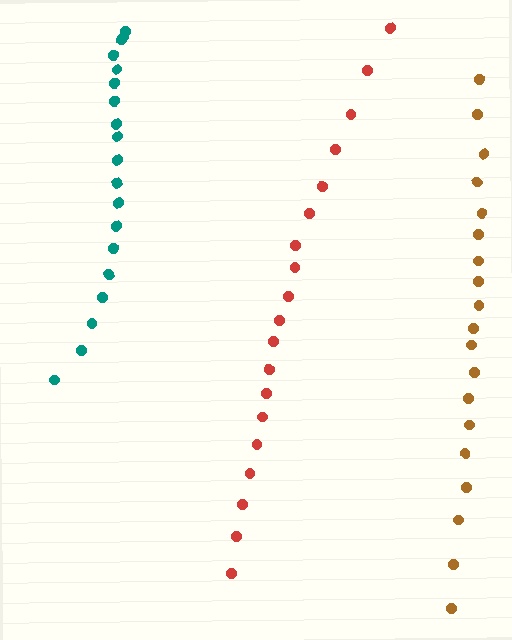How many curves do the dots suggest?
There are 3 distinct paths.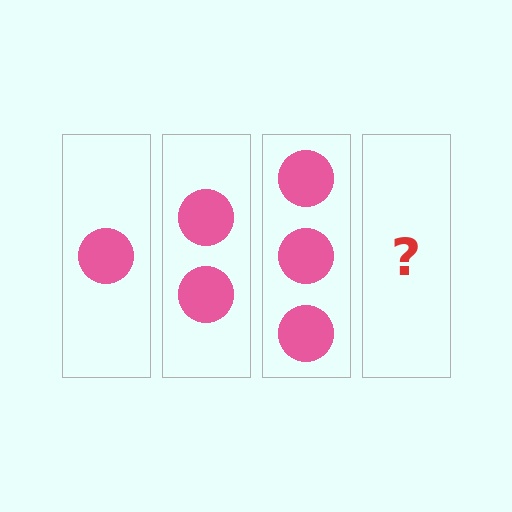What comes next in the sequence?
The next element should be 4 circles.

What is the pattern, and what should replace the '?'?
The pattern is that each step adds one more circle. The '?' should be 4 circles.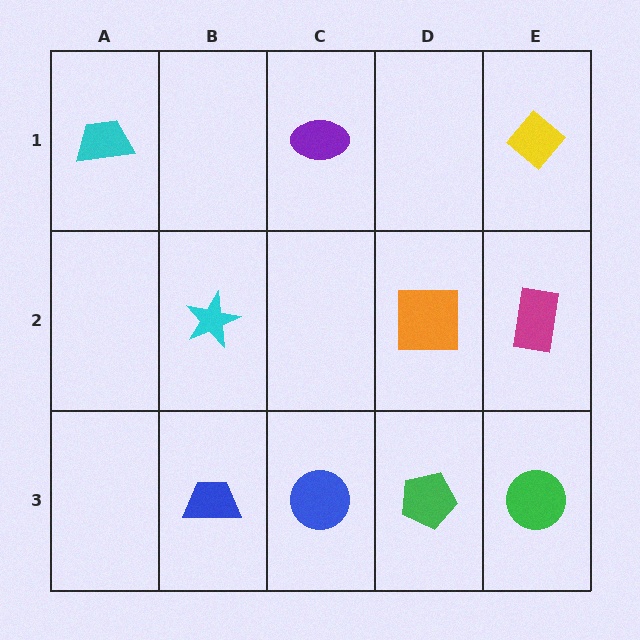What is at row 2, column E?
A magenta rectangle.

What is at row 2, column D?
An orange square.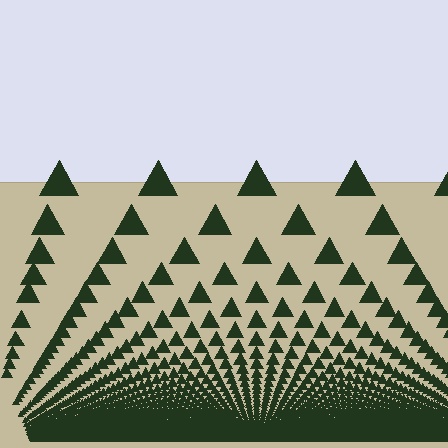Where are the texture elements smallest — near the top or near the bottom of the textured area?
Near the bottom.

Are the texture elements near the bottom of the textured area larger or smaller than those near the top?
Smaller. The gradient is inverted — elements near the bottom are smaller and denser.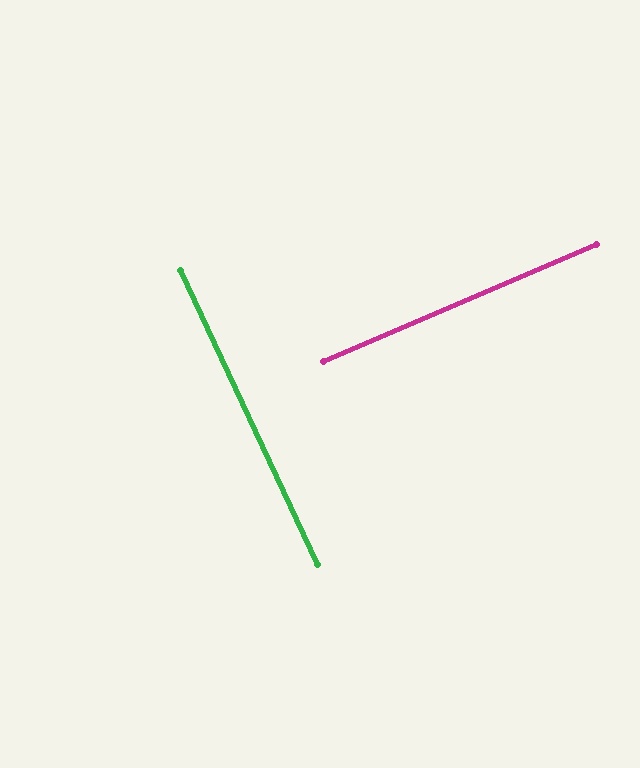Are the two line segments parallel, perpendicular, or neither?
Perpendicular — they meet at approximately 88°.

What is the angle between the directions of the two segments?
Approximately 88 degrees.